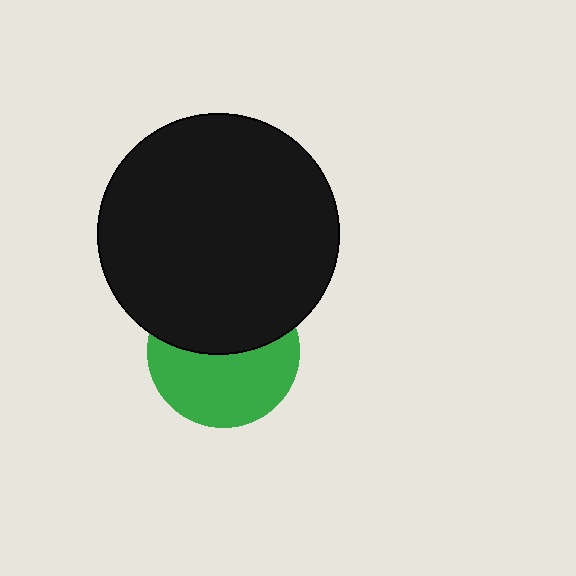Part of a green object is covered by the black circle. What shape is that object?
It is a circle.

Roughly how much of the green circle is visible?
About half of it is visible (roughly 54%).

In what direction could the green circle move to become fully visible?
The green circle could move down. That would shift it out from behind the black circle entirely.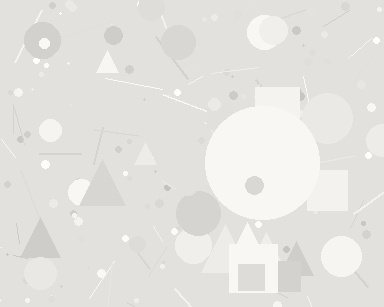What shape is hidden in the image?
A circle is hidden in the image.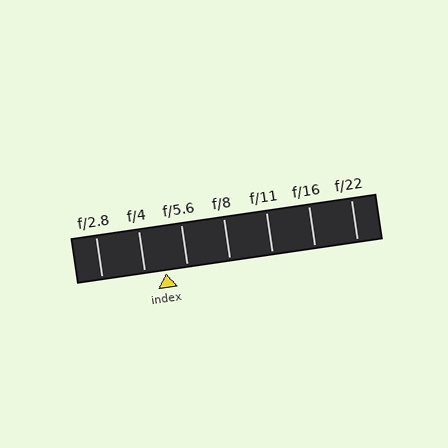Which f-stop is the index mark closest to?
The index mark is closest to f/4.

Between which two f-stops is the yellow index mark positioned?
The index mark is between f/4 and f/5.6.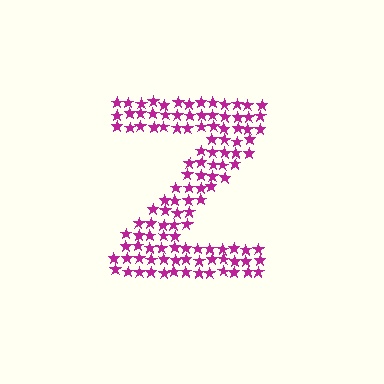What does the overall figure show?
The overall figure shows the letter Z.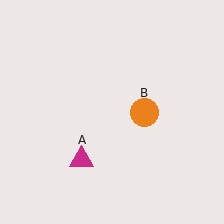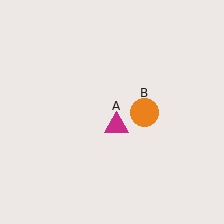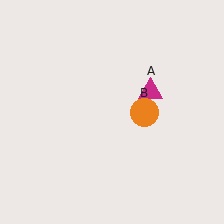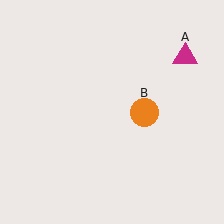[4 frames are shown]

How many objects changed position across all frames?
1 object changed position: magenta triangle (object A).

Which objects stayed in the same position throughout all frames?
Orange circle (object B) remained stationary.